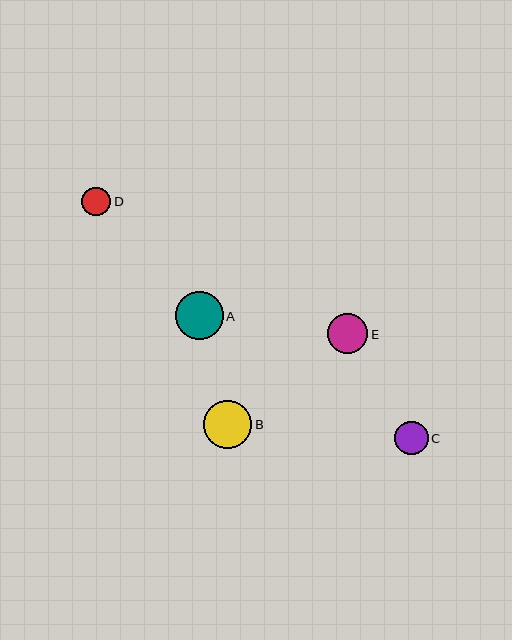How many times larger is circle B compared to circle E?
Circle B is approximately 1.2 times the size of circle E.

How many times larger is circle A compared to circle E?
Circle A is approximately 1.2 times the size of circle E.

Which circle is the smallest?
Circle D is the smallest with a size of approximately 29 pixels.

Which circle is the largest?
Circle B is the largest with a size of approximately 48 pixels.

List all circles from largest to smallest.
From largest to smallest: B, A, E, C, D.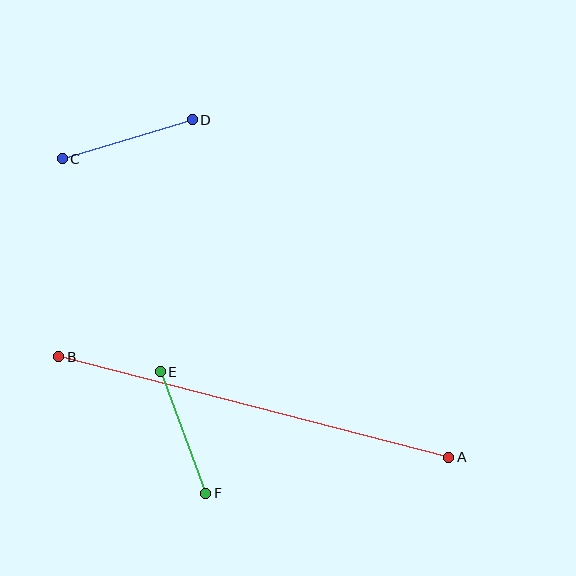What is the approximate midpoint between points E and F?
The midpoint is at approximately (183, 433) pixels.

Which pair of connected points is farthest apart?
Points A and B are farthest apart.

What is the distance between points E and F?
The distance is approximately 130 pixels.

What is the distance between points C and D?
The distance is approximately 135 pixels.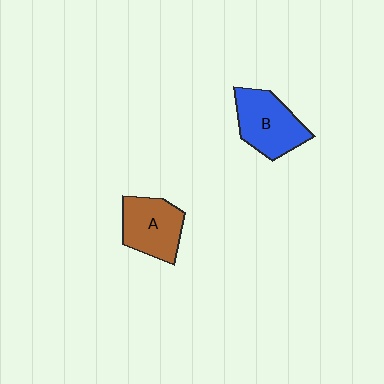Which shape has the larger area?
Shape B (blue).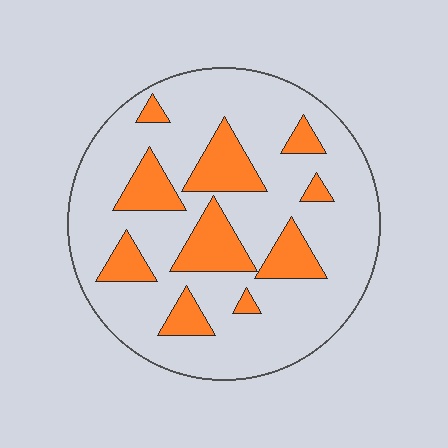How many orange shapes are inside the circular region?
10.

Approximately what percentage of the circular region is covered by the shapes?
Approximately 20%.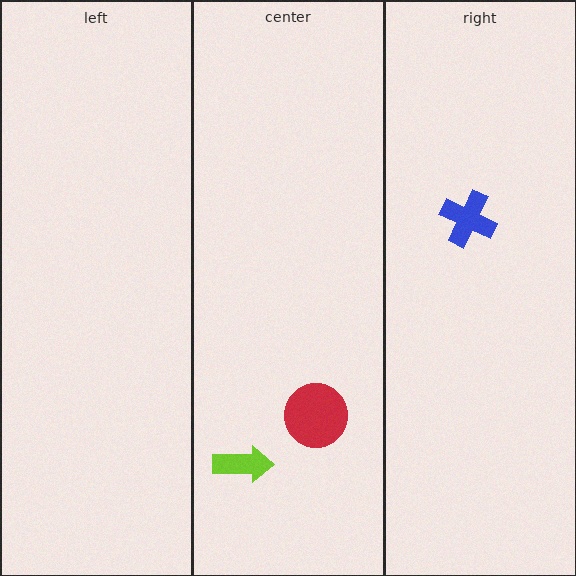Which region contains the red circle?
The center region.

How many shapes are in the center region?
2.